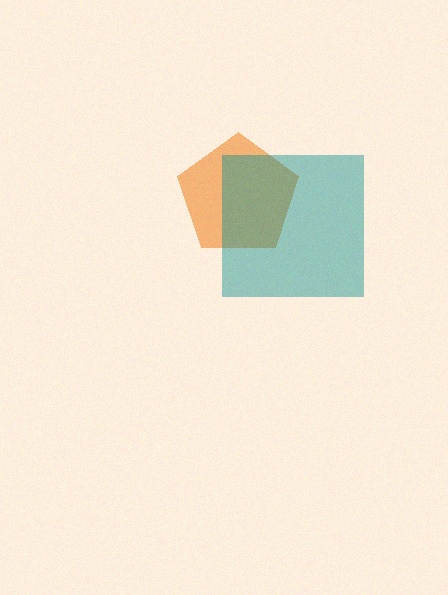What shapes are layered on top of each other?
The layered shapes are: an orange pentagon, a teal square.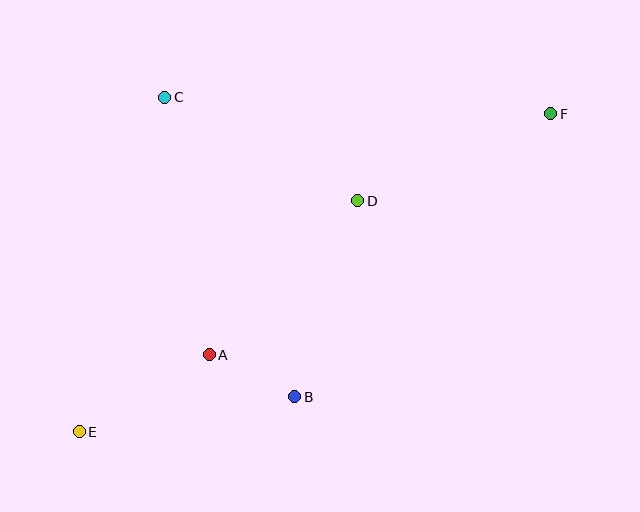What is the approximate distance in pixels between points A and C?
The distance between A and C is approximately 261 pixels.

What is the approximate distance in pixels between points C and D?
The distance between C and D is approximately 219 pixels.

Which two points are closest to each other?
Points A and B are closest to each other.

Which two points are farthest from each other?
Points E and F are farthest from each other.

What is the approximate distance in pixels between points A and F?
The distance between A and F is approximately 418 pixels.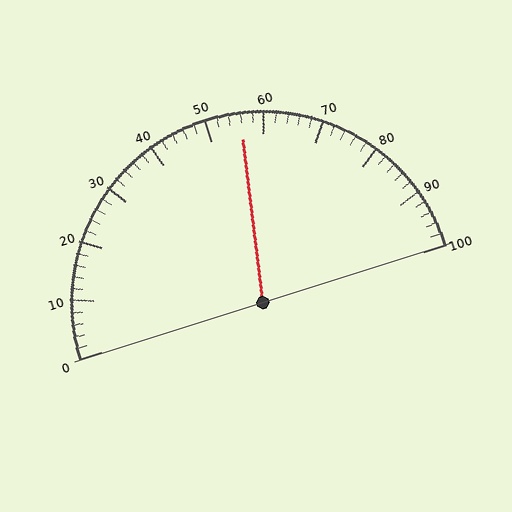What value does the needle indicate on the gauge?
The needle indicates approximately 56.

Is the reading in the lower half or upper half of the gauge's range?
The reading is in the upper half of the range (0 to 100).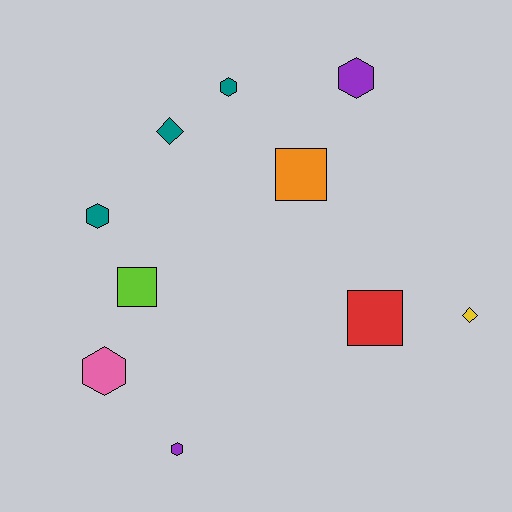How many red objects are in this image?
There is 1 red object.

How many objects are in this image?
There are 10 objects.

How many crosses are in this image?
There are no crosses.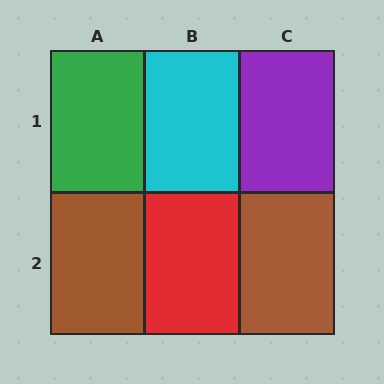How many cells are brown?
2 cells are brown.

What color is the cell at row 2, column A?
Brown.